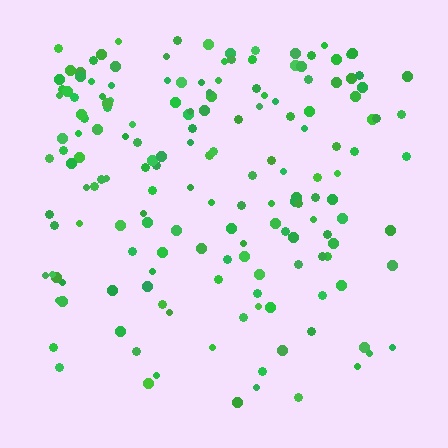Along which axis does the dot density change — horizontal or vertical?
Vertical.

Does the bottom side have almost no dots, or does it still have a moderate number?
Still a moderate number, just noticeably fewer than the top.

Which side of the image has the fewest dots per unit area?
The bottom.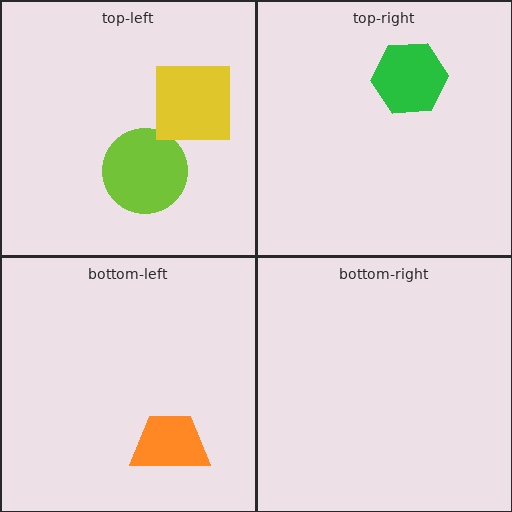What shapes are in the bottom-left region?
The orange trapezoid.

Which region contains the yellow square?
The top-left region.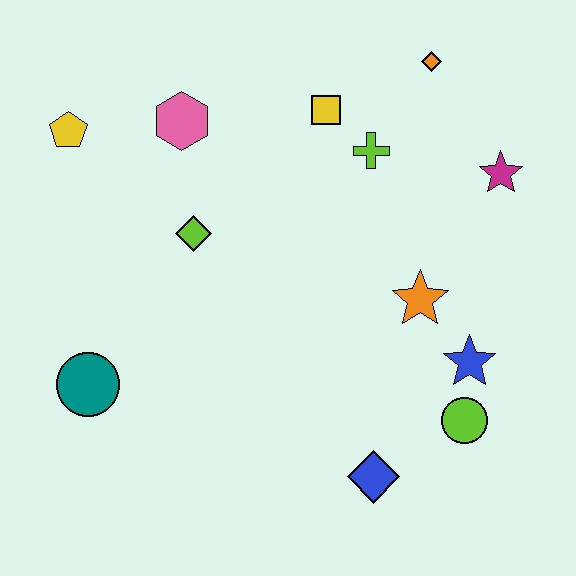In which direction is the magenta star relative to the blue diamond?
The magenta star is above the blue diamond.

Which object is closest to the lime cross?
The yellow square is closest to the lime cross.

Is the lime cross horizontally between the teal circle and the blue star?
Yes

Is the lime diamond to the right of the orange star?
No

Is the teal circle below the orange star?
Yes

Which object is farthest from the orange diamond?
The teal circle is farthest from the orange diamond.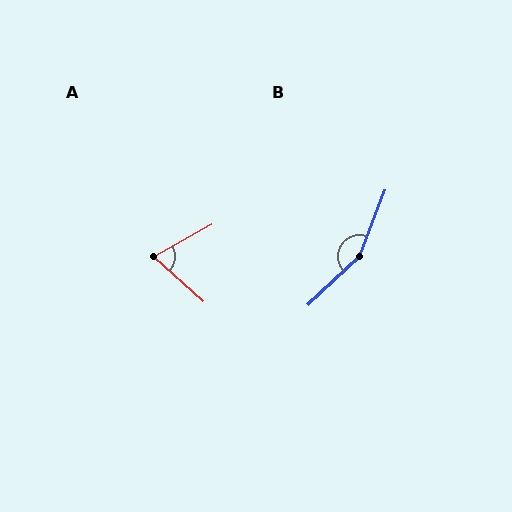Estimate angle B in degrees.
Approximately 154 degrees.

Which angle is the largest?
B, at approximately 154 degrees.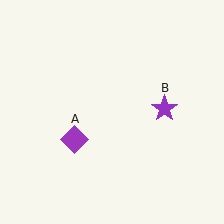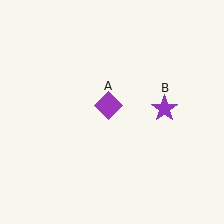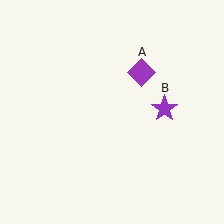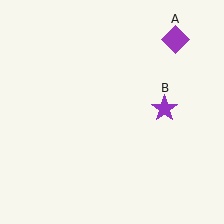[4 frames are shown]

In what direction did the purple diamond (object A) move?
The purple diamond (object A) moved up and to the right.